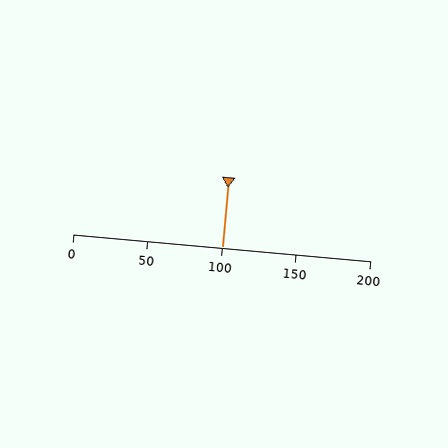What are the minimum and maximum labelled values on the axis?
The axis runs from 0 to 200.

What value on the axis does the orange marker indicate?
The marker indicates approximately 100.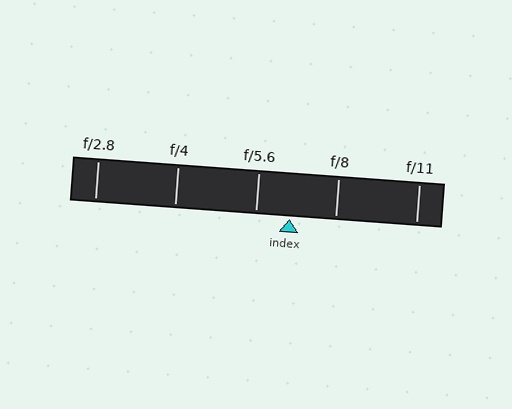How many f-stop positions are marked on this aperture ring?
There are 5 f-stop positions marked.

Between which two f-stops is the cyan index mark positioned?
The index mark is between f/5.6 and f/8.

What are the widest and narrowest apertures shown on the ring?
The widest aperture shown is f/2.8 and the narrowest is f/11.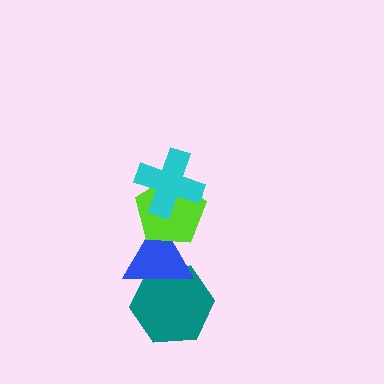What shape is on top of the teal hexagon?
The blue triangle is on top of the teal hexagon.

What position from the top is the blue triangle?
The blue triangle is 3rd from the top.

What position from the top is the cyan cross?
The cyan cross is 1st from the top.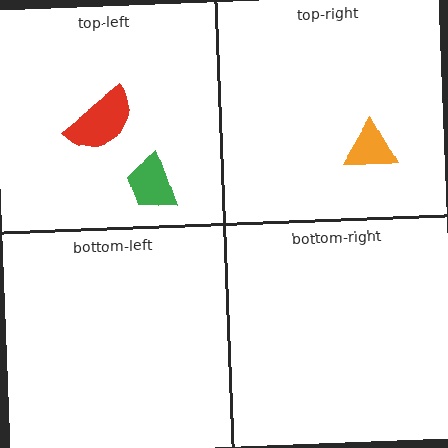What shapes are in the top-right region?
The orange triangle.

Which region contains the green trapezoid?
The top-left region.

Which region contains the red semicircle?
The top-left region.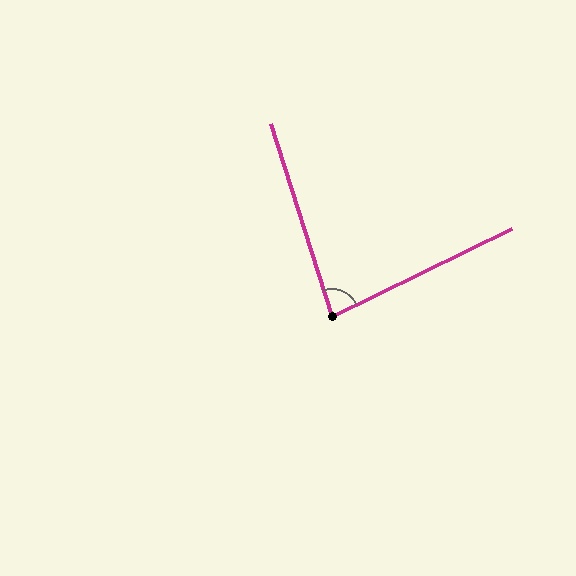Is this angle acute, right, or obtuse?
It is acute.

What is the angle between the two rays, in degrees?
Approximately 82 degrees.